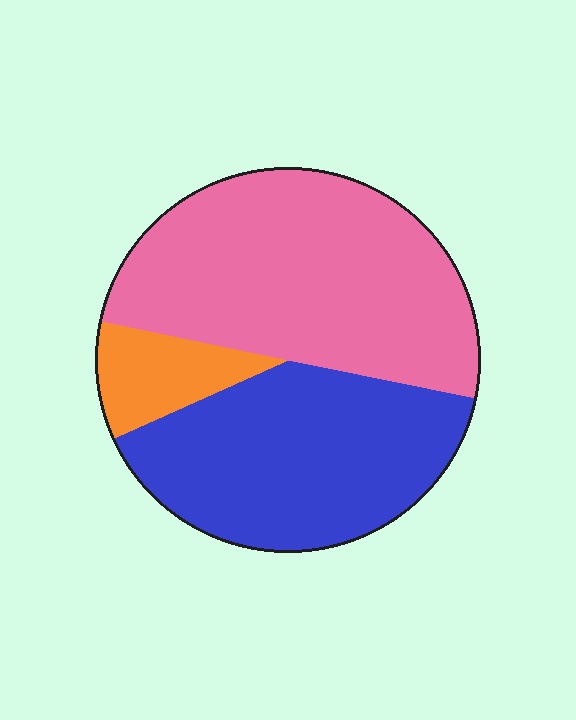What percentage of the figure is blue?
Blue takes up about two fifths (2/5) of the figure.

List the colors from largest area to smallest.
From largest to smallest: pink, blue, orange.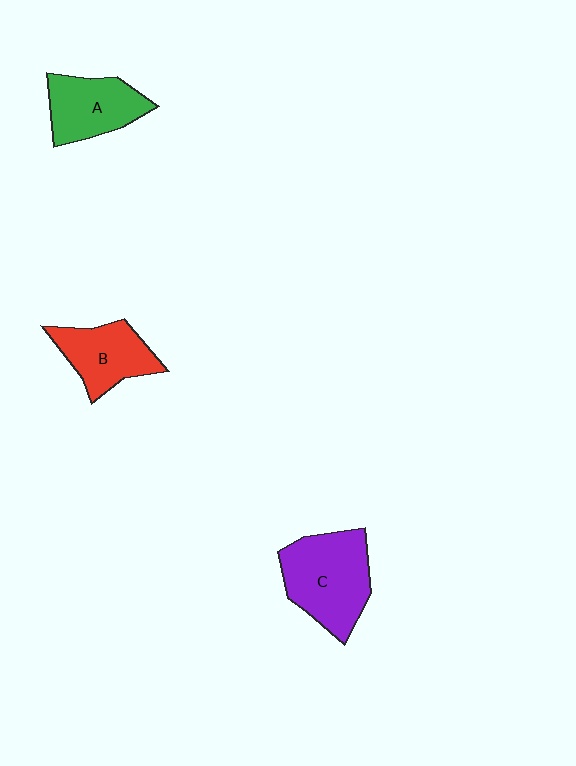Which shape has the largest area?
Shape C (purple).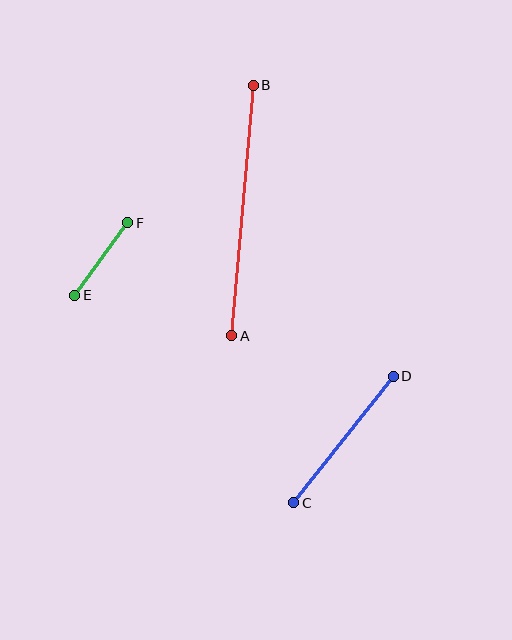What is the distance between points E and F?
The distance is approximately 90 pixels.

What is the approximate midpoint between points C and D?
The midpoint is at approximately (344, 439) pixels.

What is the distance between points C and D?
The distance is approximately 161 pixels.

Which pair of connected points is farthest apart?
Points A and B are farthest apart.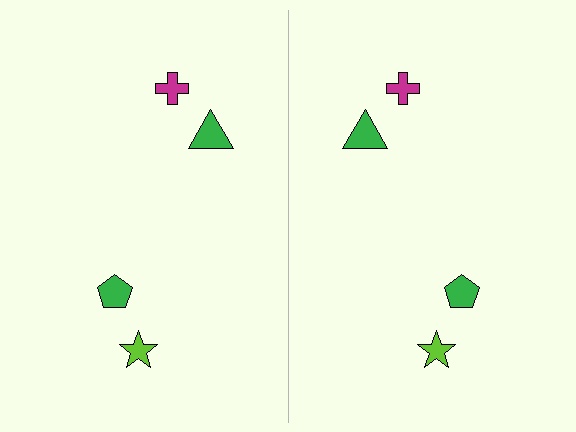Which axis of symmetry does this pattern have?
The pattern has a vertical axis of symmetry running through the center of the image.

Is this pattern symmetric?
Yes, this pattern has bilateral (reflection) symmetry.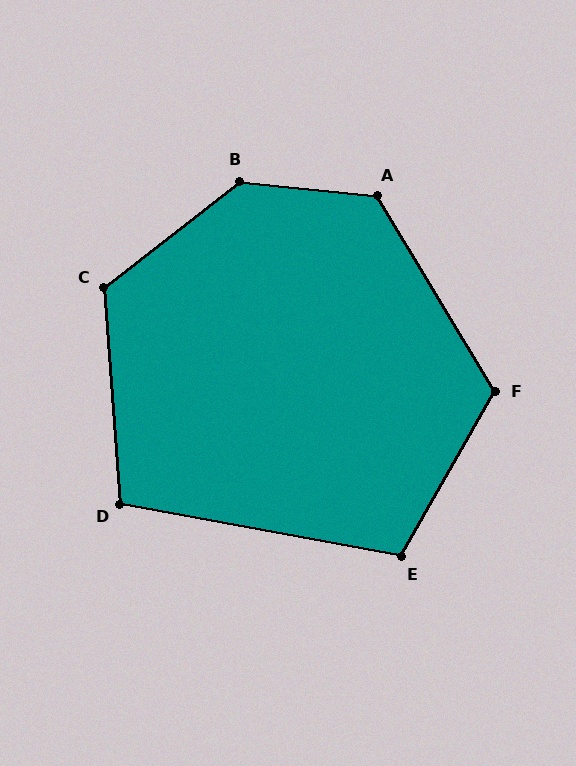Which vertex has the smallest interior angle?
D, at approximately 105 degrees.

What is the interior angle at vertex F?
Approximately 119 degrees (obtuse).